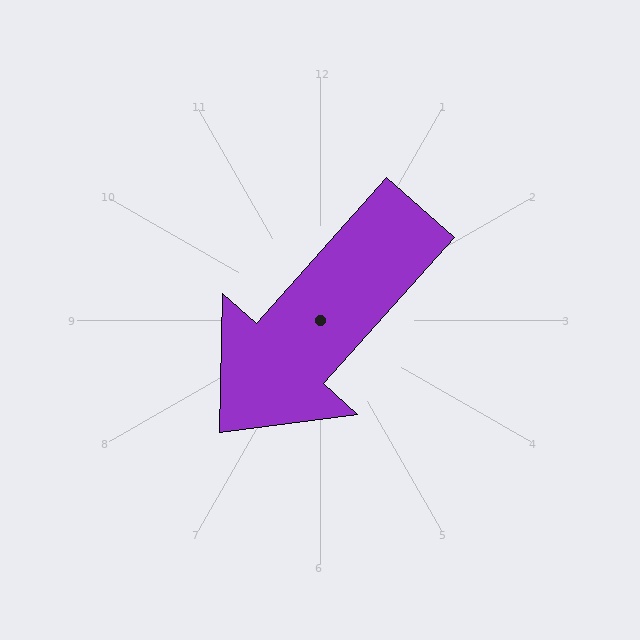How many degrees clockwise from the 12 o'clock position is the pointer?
Approximately 222 degrees.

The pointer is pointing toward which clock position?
Roughly 7 o'clock.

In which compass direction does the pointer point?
Southwest.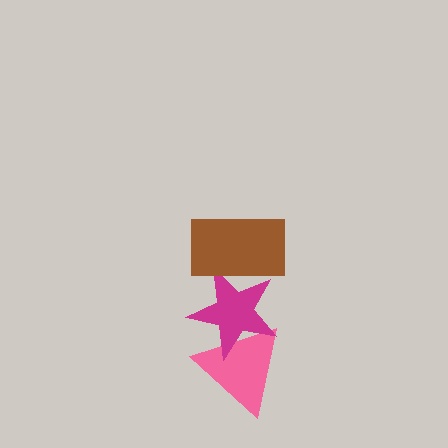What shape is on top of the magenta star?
The brown rectangle is on top of the magenta star.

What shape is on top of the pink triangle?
The magenta star is on top of the pink triangle.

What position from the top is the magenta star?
The magenta star is 2nd from the top.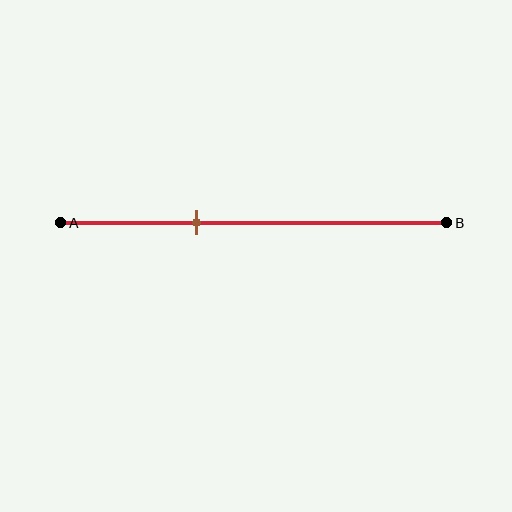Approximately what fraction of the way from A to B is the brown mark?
The brown mark is approximately 35% of the way from A to B.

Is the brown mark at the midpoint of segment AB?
No, the mark is at about 35% from A, not at the 50% midpoint.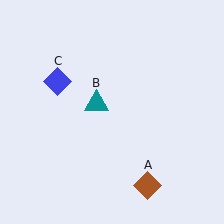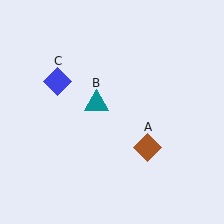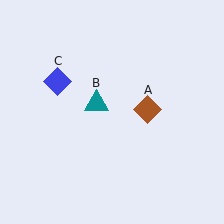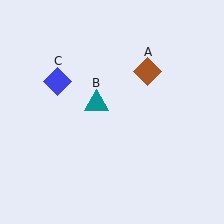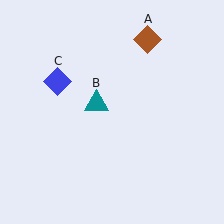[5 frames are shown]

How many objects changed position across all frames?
1 object changed position: brown diamond (object A).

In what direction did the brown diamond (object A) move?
The brown diamond (object A) moved up.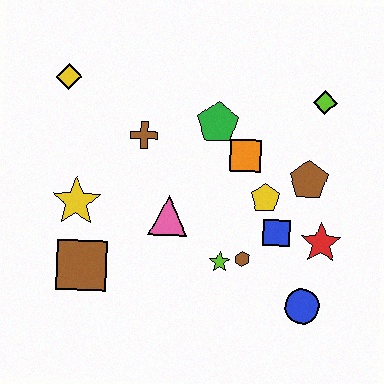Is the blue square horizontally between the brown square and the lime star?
No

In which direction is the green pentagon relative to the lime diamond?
The green pentagon is to the left of the lime diamond.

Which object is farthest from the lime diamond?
The brown square is farthest from the lime diamond.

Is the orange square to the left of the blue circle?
Yes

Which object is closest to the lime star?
The brown hexagon is closest to the lime star.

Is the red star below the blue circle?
No